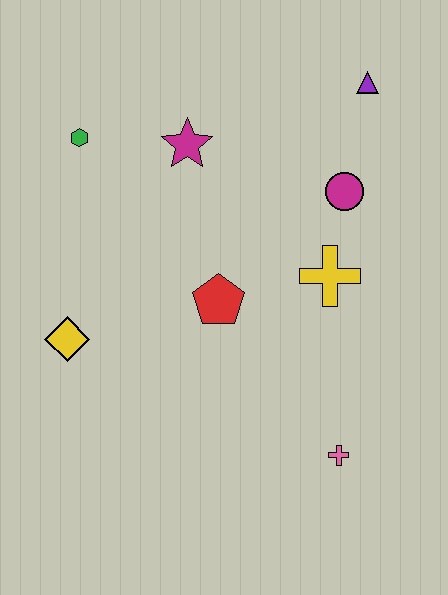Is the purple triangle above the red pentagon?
Yes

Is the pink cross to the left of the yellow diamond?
No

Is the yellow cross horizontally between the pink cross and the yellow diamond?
Yes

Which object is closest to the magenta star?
The green hexagon is closest to the magenta star.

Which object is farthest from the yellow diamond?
The purple triangle is farthest from the yellow diamond.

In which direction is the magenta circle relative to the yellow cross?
The magenta circle is above the yellow cross.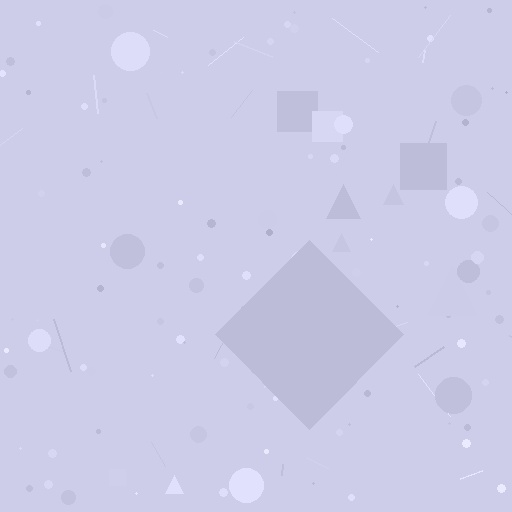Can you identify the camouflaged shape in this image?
The camouflaged shape is a diamond.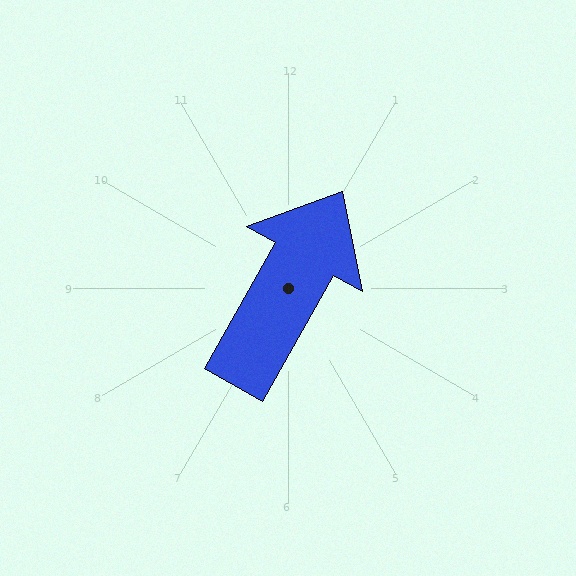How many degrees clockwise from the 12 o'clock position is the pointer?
Approximately 29 degrees.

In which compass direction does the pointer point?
Northeast.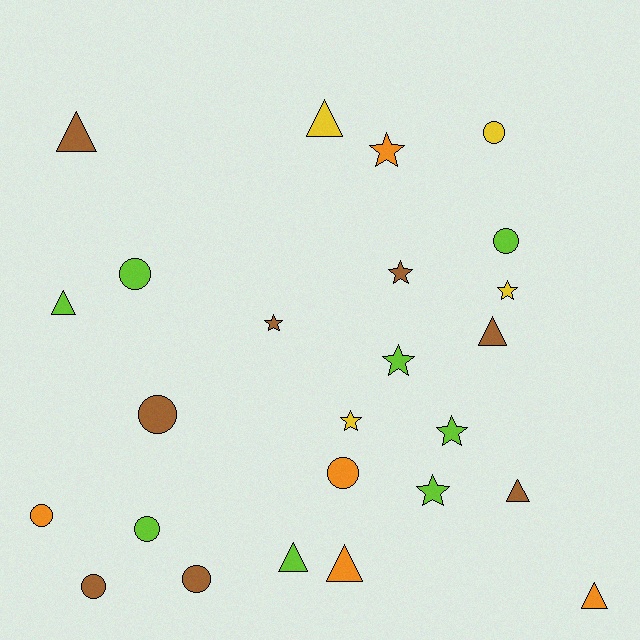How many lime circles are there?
There are 3 lime circles.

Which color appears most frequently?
Lime, with 8 objects.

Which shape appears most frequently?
Circle, with 9 objects.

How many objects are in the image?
There are 25 objects.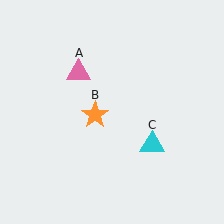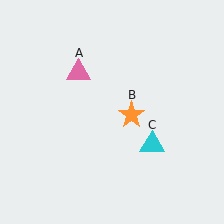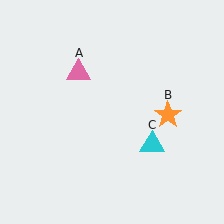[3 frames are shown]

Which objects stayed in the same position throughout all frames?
Pink triangle (object A) and cyan triangle (object C) remained stationary.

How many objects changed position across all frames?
1 object changed position: orange star (object B).